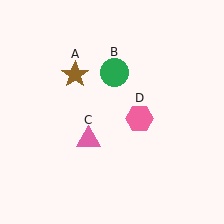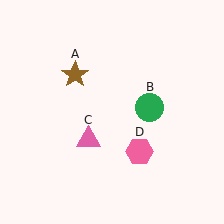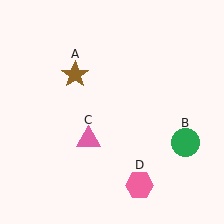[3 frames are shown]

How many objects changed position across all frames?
2 objects changed position: green circle (object B), pink hexagon (object D).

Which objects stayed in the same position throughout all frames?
Brown star (object A) and pink triangle (object C) remained stationary.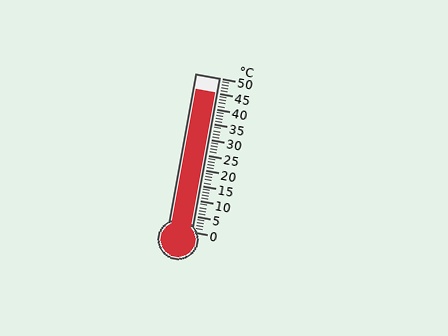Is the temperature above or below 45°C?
The temperature is at 45°C.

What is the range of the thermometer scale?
The thermometer scale ranges from 0°C to 50°C.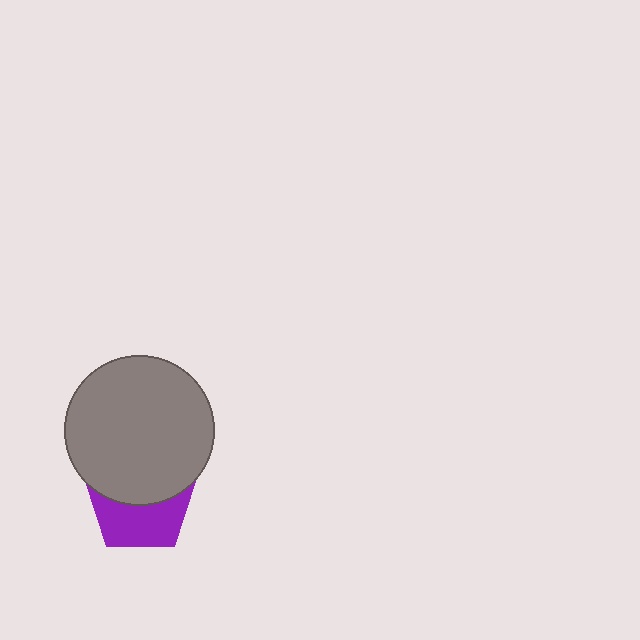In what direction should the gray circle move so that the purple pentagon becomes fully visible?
The gray circle should move up. That is the shortest direction to clear the overlap and leave the purple pentagon fully visible.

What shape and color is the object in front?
The object in front is a gray circle.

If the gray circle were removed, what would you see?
You would see the complete purple pentagon.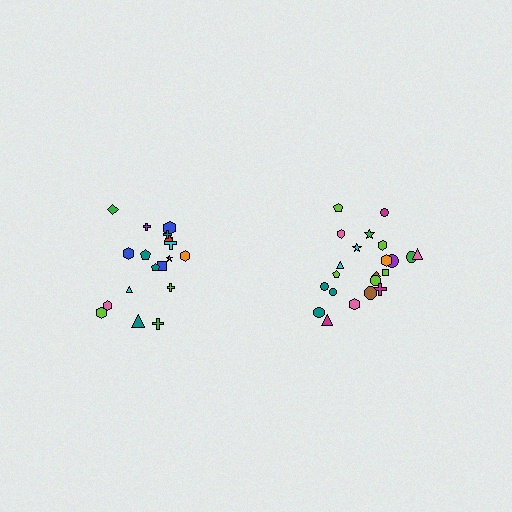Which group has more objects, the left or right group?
The right group.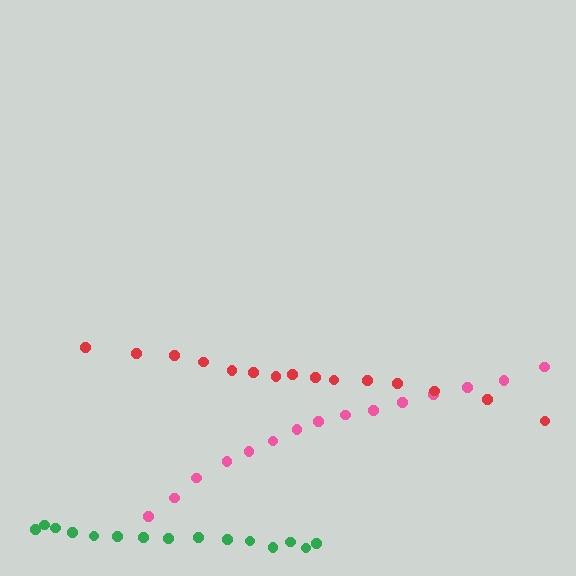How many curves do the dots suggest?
There are 3 distinct paths.